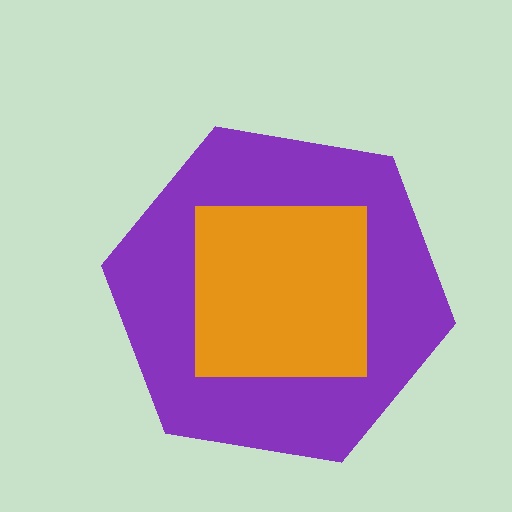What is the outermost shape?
The purple hexagon.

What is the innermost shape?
The orange square.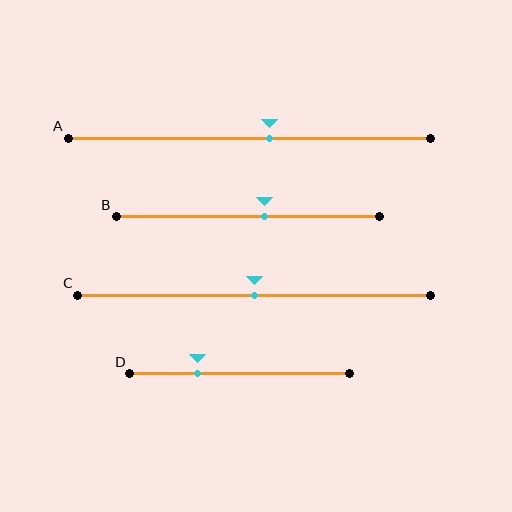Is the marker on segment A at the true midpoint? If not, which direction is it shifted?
No, the marker on segment A is shifted to the right by about 5% of the segment length.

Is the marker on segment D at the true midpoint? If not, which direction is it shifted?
No, the marker on segment D is shifted to the left by about 19% of the segment length.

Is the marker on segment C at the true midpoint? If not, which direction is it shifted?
Yes, the marker on segment C is at the true midpoint.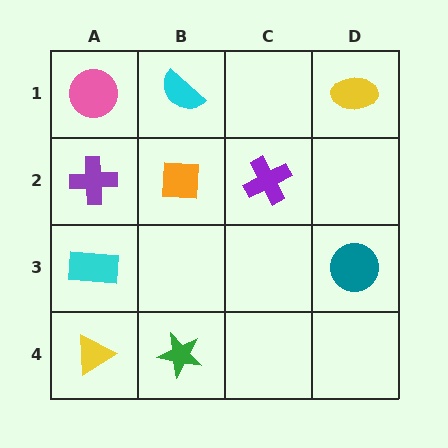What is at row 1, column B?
A cyan semicircle.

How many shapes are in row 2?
3 shapes.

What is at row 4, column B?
A green star.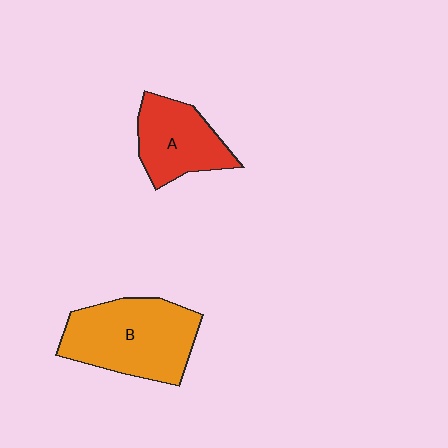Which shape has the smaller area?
Shape A (red).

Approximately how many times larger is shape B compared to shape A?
Approximately 1.5 times.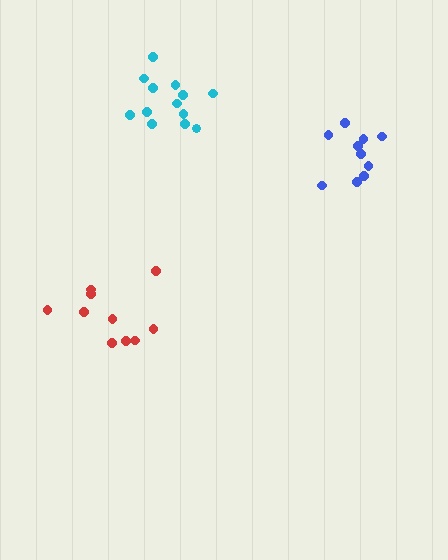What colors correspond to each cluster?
The clusters are colored: red, cyan, blue.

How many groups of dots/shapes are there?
There are 3 groups.